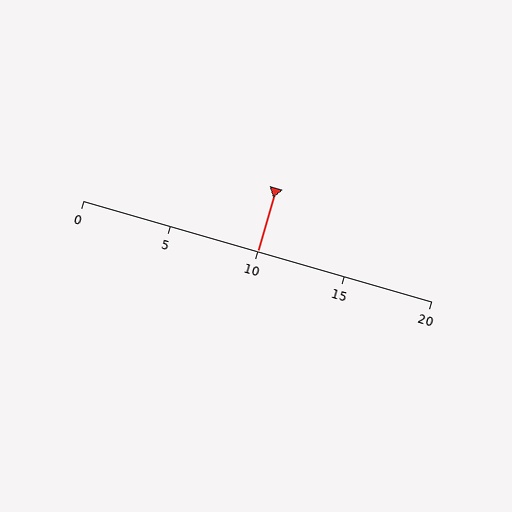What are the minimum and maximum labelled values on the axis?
The axis runs from 0 to 20.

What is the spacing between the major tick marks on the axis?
The major ticks are spaced 5 apart.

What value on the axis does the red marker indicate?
The marker indicates approximately 10.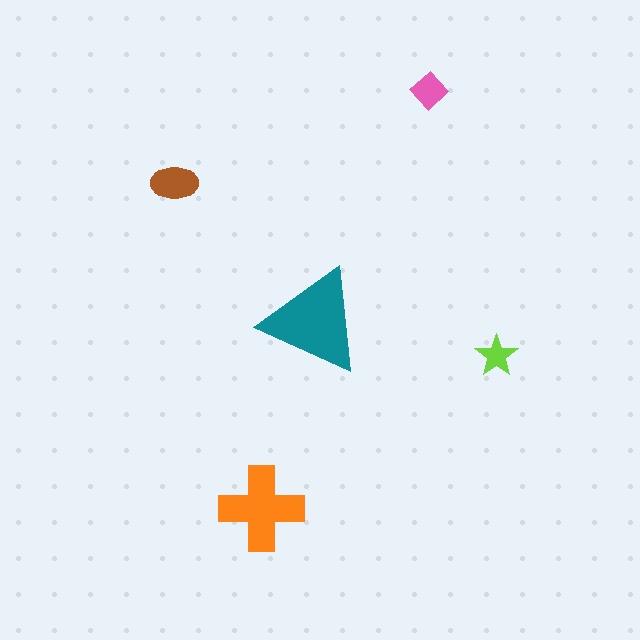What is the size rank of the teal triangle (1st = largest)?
1st.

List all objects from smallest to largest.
The lime star, the pink diamond, the brown ellipse, the orange cross, the teal triangle.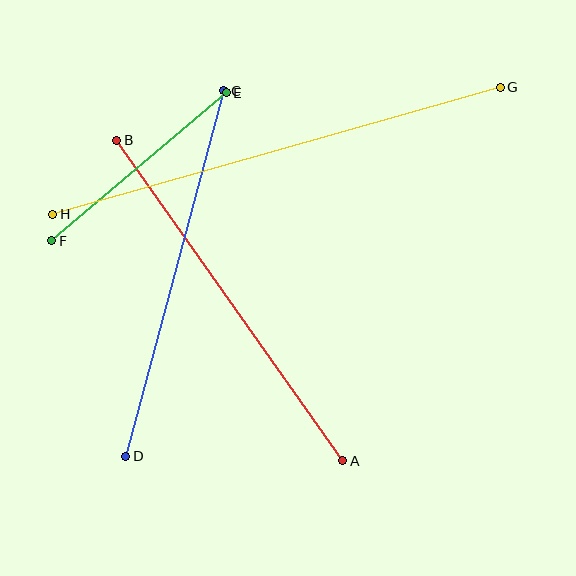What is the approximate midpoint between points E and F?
The midpoint is at approximately (139, 167) pixels.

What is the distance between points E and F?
The distance is approximately 229 pixels.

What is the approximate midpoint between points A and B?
The midpoint is at approximately (230, 301) pixels.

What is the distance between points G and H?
The distance is approximately 465 pixels.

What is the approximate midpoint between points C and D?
The midpoint is at approximately (175, 274) pixels.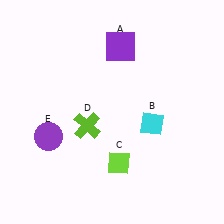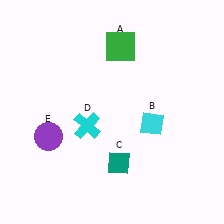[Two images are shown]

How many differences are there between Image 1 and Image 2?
There are 3 differences between the two images.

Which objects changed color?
A changed from purple to green. C changed from lime to teal. D changed from lime to cyan.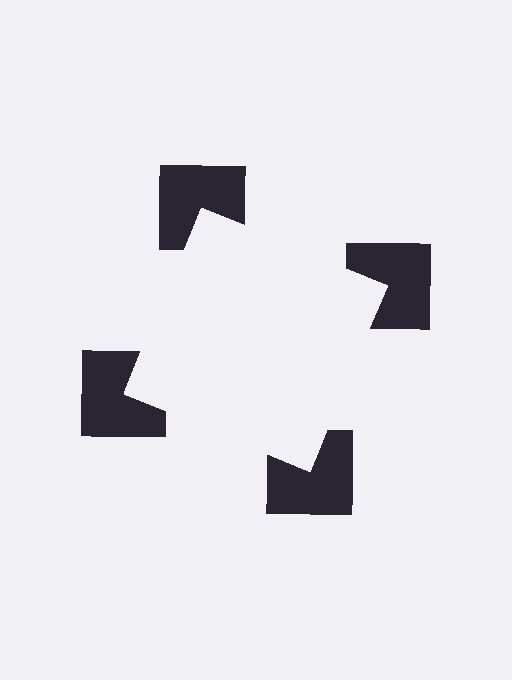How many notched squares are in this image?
There are 4 — one at each vertex of the illusory square.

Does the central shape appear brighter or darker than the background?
It typically appears slightly brighter than the background, even though no actual brightness change is drawn.